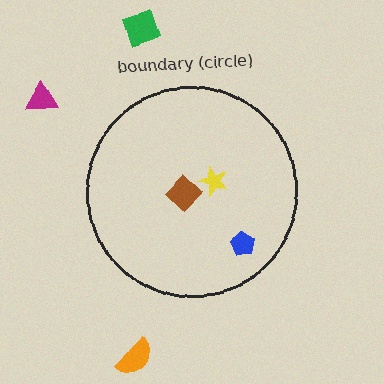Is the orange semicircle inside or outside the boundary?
Outside.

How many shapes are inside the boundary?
3 inside, 3 outside.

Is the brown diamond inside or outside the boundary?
Inside.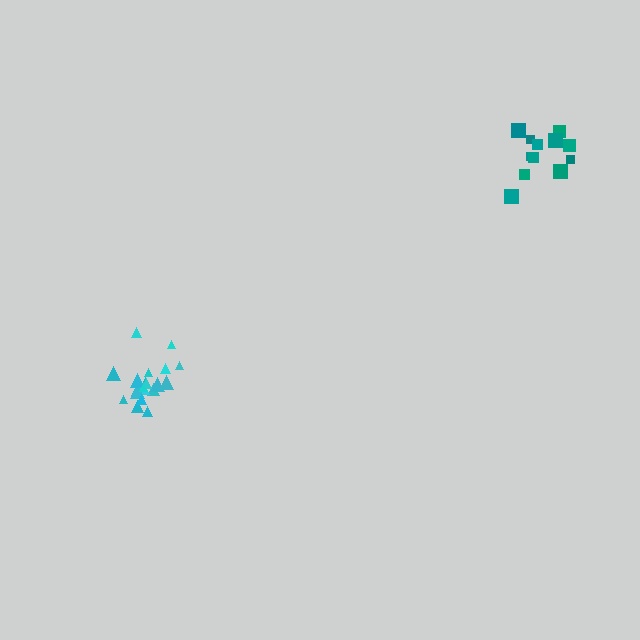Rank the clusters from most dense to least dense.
cyan, teal.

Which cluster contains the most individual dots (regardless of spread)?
Cyan (21).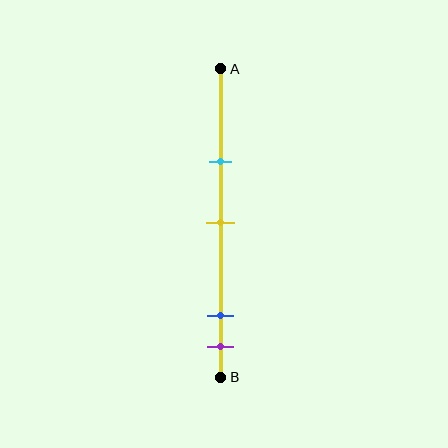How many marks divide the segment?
There are 4 marks dividing the segment.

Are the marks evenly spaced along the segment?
No, the marks are not evenly spaced.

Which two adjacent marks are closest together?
The blue and purple marks are the closest adjacent pair.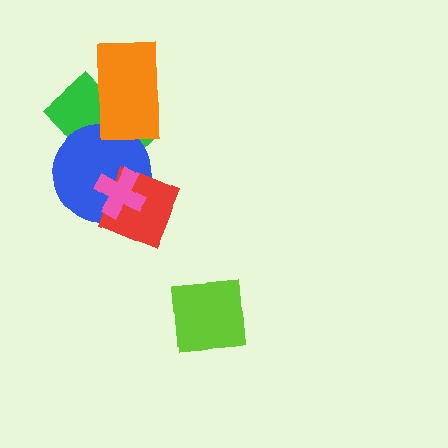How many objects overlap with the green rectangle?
2 objects overlap with the green rectangle.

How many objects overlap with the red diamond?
2 objects overlap with the red diamond.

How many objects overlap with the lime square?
0 objects overlap with the lime square.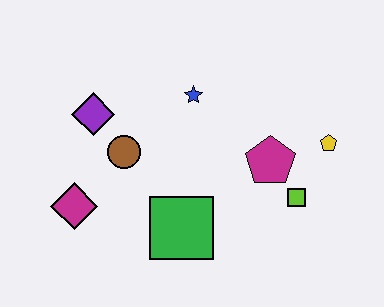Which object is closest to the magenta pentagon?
The lime square is closest to the magenta pentagon.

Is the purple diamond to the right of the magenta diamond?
Yes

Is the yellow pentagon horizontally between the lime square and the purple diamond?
No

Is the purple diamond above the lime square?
Yes